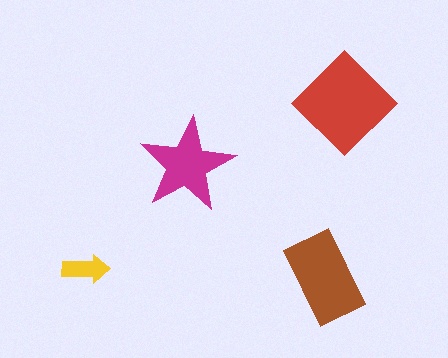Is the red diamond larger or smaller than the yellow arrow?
Larger.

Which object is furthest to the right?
The red diamond is rightmost.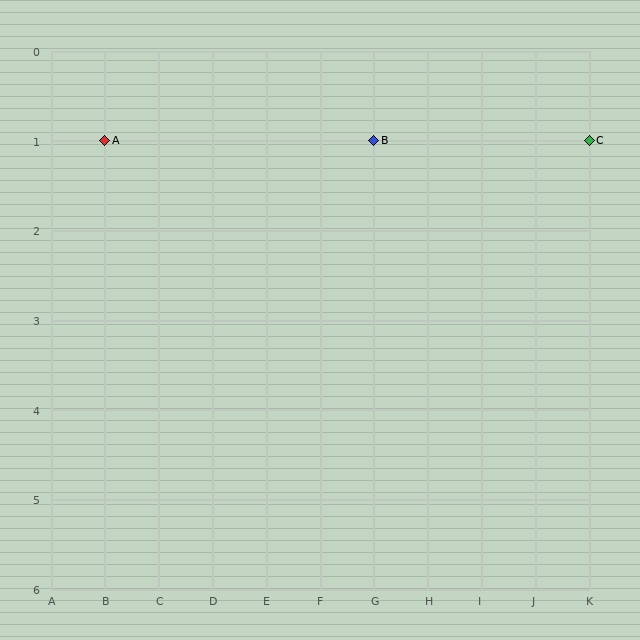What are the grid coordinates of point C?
Point C is at grid coordinates (K, 1).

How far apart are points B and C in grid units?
Points B and C are 4 columns apart.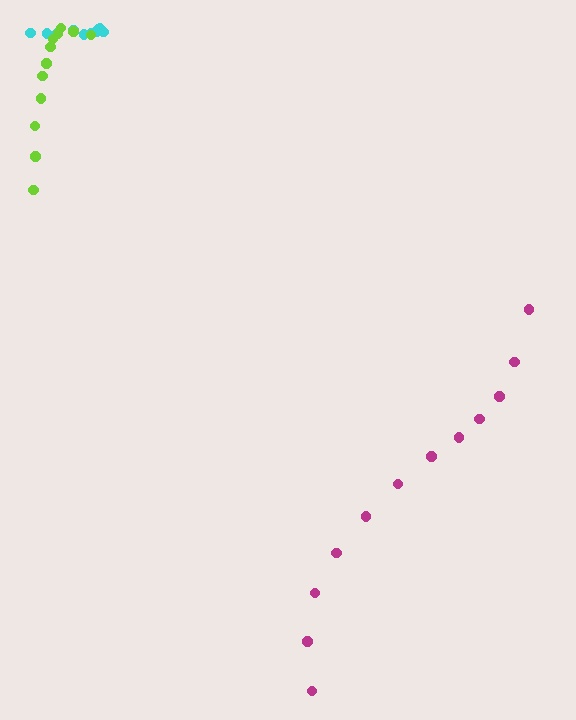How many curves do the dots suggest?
There are 3 distinct paths.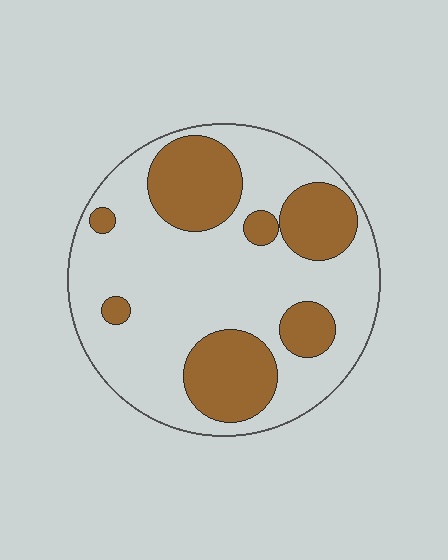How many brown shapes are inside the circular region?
7.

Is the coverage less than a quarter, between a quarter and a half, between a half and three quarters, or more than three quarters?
Between a quarter and a half.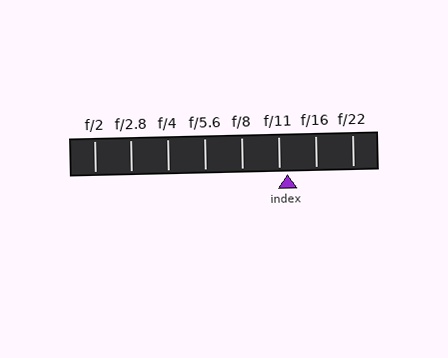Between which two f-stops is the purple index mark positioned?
The index mark is between f/11 and f/16.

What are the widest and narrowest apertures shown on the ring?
The widest aperture shown is f/2 and the narrowest is f/22.